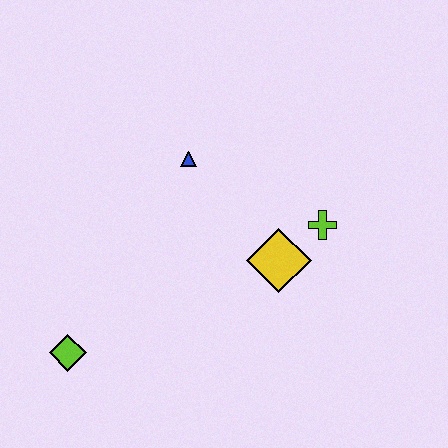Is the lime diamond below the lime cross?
Yes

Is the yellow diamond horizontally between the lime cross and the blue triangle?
Yes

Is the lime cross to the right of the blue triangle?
Yes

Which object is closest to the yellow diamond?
The lime cross is closest to the yellow diamond.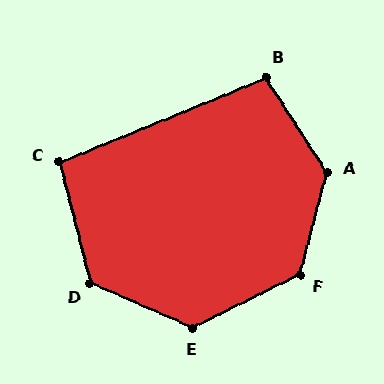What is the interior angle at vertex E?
Approximately 129 degrees (obtuse).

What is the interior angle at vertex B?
Approximately 101 degrees (obtuse).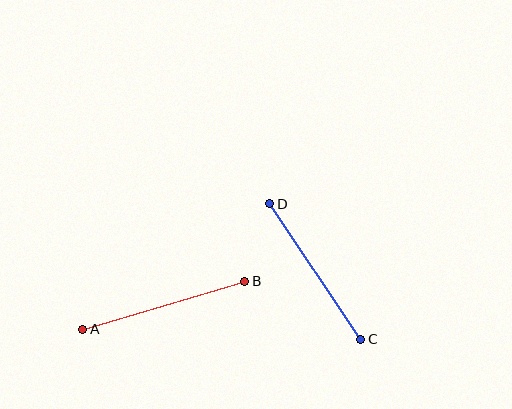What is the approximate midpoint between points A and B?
The midpoint is at approximately (164, 305) pixels.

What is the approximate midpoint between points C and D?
The midpoint is at approximately (315, 271) pixels.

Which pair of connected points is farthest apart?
Points A and B are farthest apart.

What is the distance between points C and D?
The distance is approximately 164 pixels.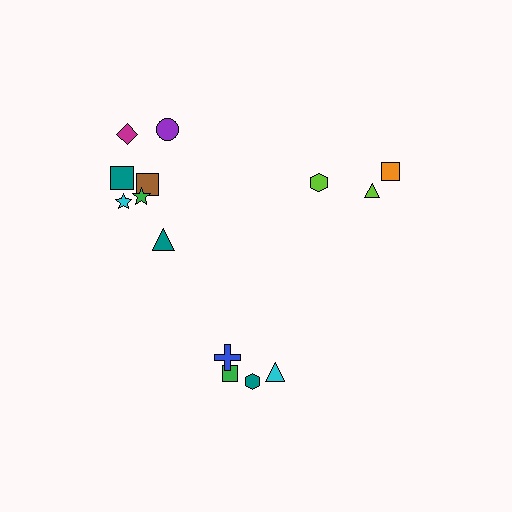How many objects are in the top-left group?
There are 7 objects.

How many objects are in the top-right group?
There are 3 objects.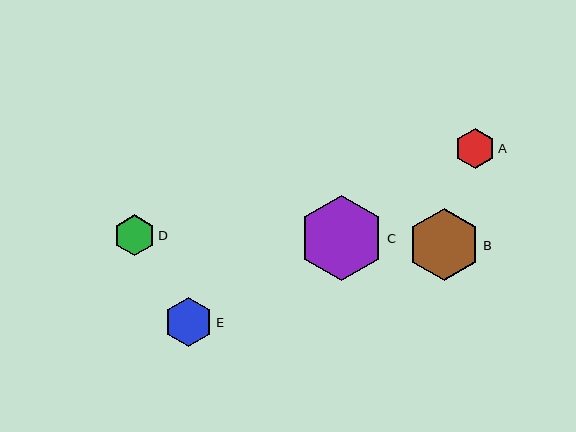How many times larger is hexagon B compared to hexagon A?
Hexagon B is approximately 1.8 times the size of hexagon A.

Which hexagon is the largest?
Hexagon C is the largest with a size of approximately 85 pixels.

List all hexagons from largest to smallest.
From largest to smallest: C, B, E, D, A.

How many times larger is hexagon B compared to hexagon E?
Hexagon B is approximately 1.5 times the size of hexagon E.